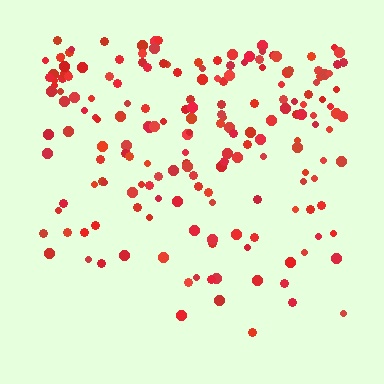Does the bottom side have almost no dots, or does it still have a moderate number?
Still a moderate number, just noticeably fewer than the top.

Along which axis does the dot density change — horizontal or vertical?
Vertical.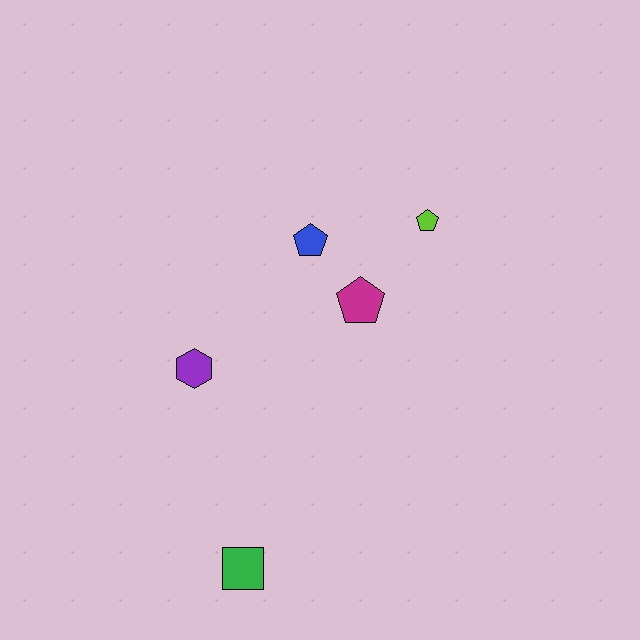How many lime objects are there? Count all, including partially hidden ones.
There is 1 lime object.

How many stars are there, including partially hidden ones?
There are no stars.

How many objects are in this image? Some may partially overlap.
There are 5 objects.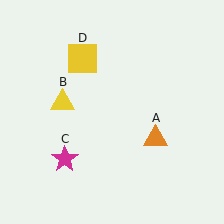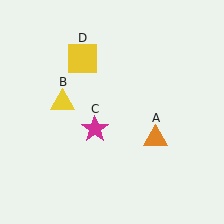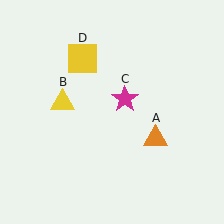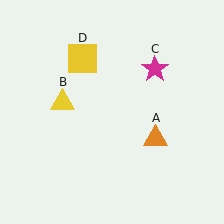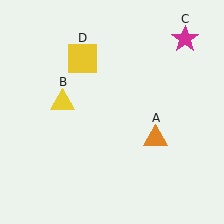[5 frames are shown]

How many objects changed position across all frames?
1 object changed position: magenta star (object C).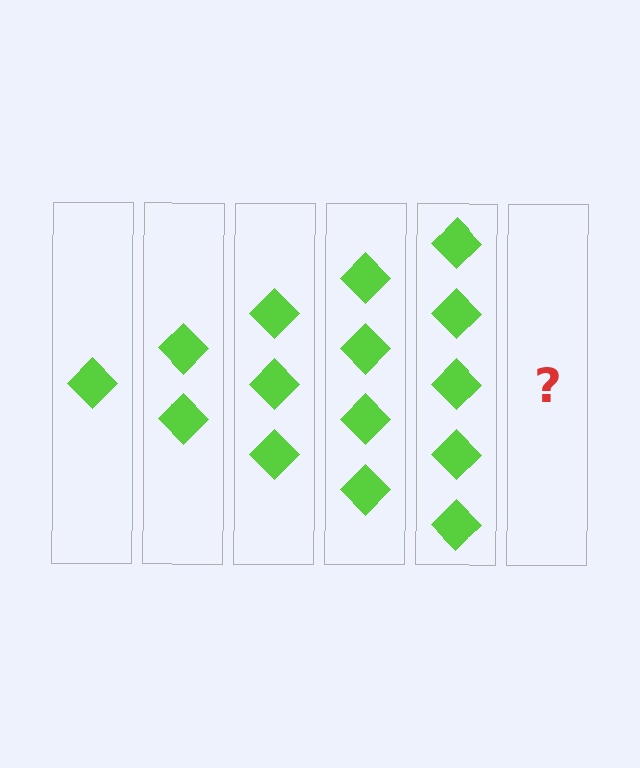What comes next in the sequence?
The next element should be 6 diamonds.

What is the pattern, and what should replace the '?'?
The pattern is that each step adds one more diamond. The '?' should be 6 diamonds.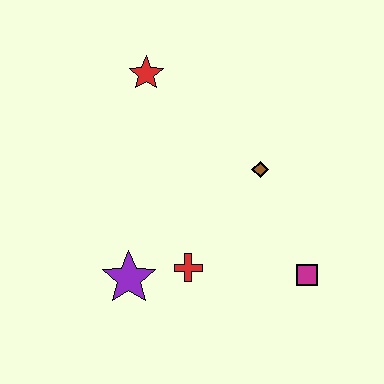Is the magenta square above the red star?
No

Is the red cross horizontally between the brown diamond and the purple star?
Yes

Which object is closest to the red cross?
The purple star is closest to the red cross.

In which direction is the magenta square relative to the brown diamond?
The magenta square is below the brown diamond.